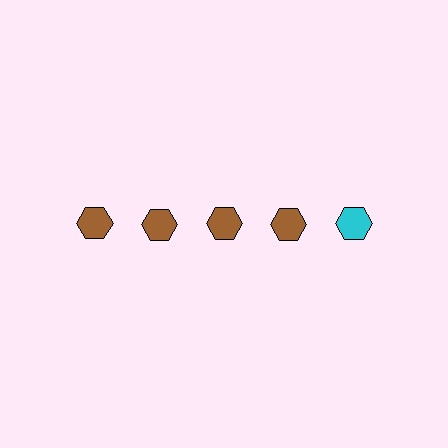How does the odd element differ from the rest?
It has a different color: cyan instead of brown.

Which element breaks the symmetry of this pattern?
The cyan hexagon in the top row, rightmost column breaks the symmetry. All other shapes are brown hexagons.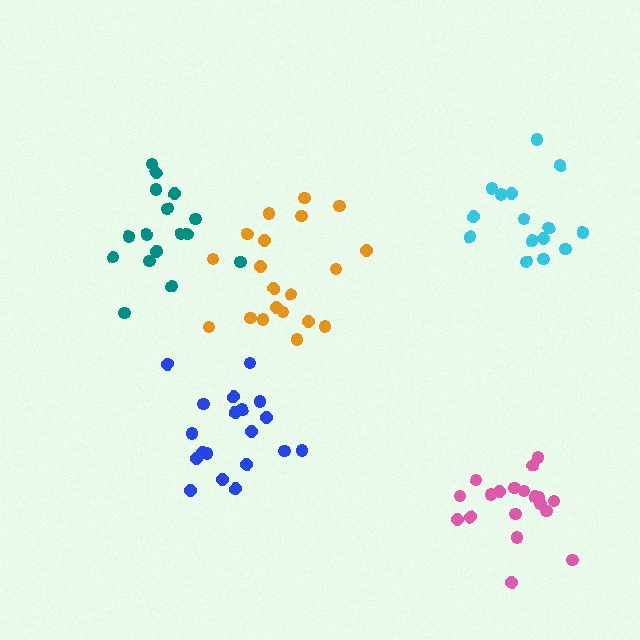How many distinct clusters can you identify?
There are 5 distinct clusters.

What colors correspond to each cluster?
The clusters are colored: orange, pink, teal, blue, cyan.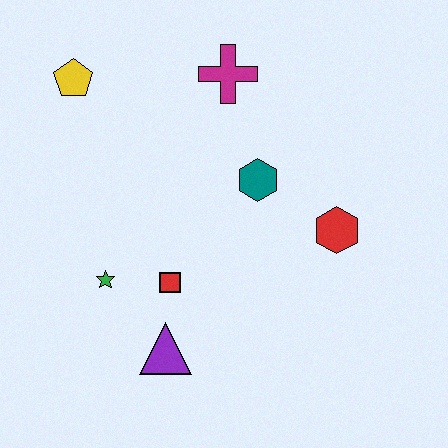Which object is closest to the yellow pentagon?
The magenta cross is closest to the yellow pentagon.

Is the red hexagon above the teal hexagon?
No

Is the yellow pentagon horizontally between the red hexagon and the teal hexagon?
No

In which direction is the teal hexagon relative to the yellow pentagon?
The teal hexagon is to the right of the yellow pentagon.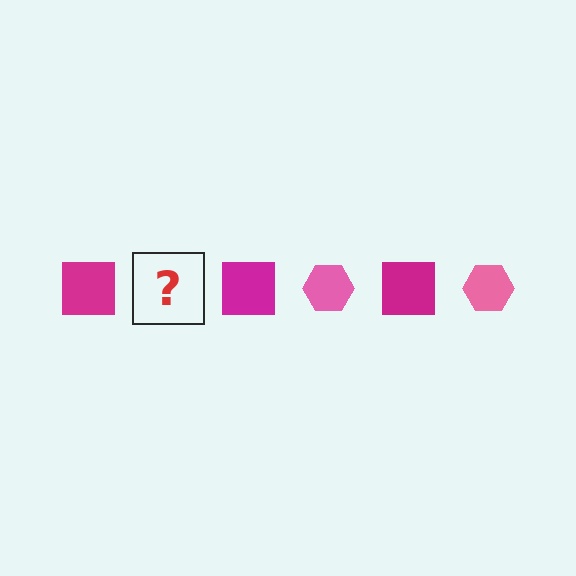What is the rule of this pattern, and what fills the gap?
The rule is that the pattern alternates between magenta square and pink hexagon. The gap should be filled with a pink hexagon.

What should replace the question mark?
The question mark should be replaced with a pink hexagon.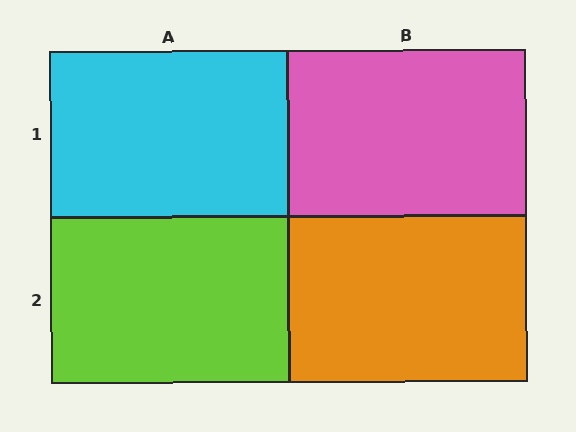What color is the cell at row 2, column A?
Lime.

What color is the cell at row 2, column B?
Orange.